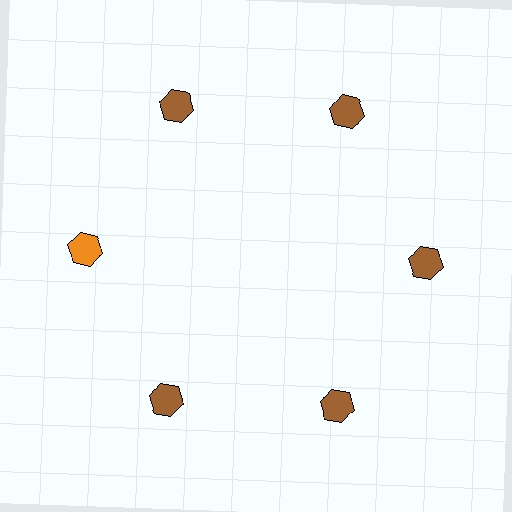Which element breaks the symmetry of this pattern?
The orange hexagon at roughly the 9 o'clock position breaks the symmetry. All other shapes are brown hexagons.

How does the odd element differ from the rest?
It has a different color: orange instead of brown.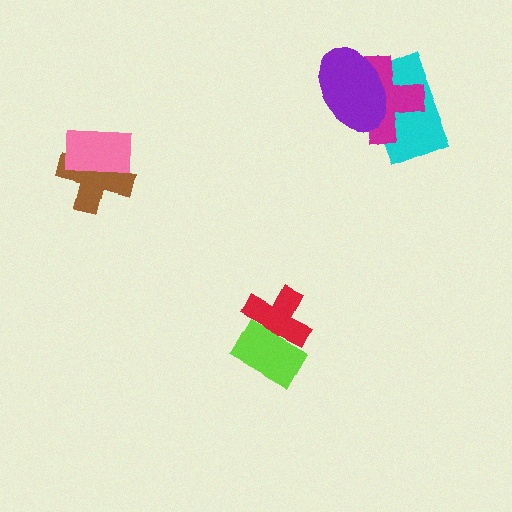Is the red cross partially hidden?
Yes, it is partially covered by another shape.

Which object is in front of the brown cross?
The pink rectangle is in front of the brown cross.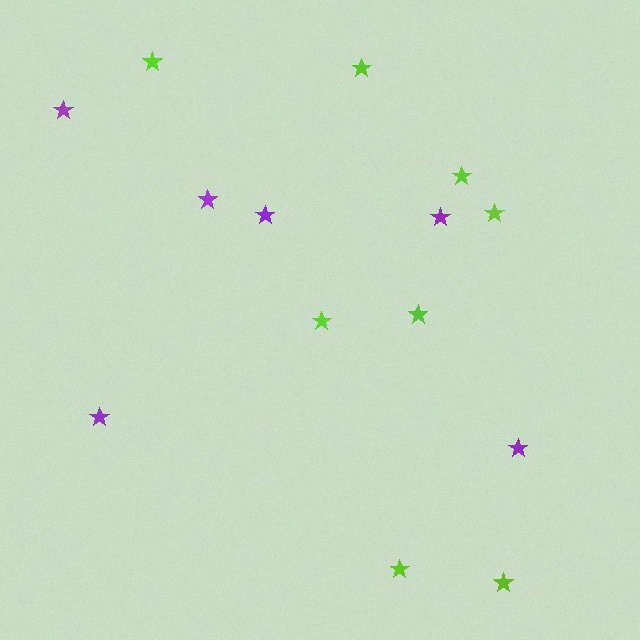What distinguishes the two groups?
There are 2 groups: one group of purple stars (6) and one group of lime stars (8).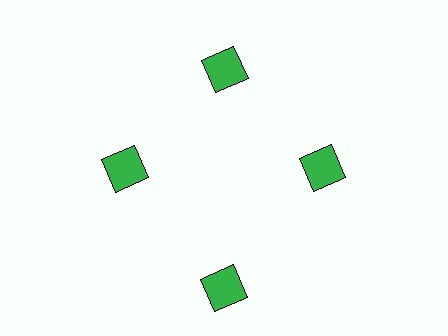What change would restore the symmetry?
The symmetry would be restored by moving it inward, back onto the ring so that all 4 squares sit at equal angles and equal distance from the center.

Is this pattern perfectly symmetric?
No. The 4 green squares are arranged in a ring, but one element near the 6 o'clock position is pushed outward from the center, breaking the 4-fold rotational symmetry.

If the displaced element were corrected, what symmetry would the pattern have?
It would have 4-fold rotational symmetry — the pattern would map onto itself every 90 degrees.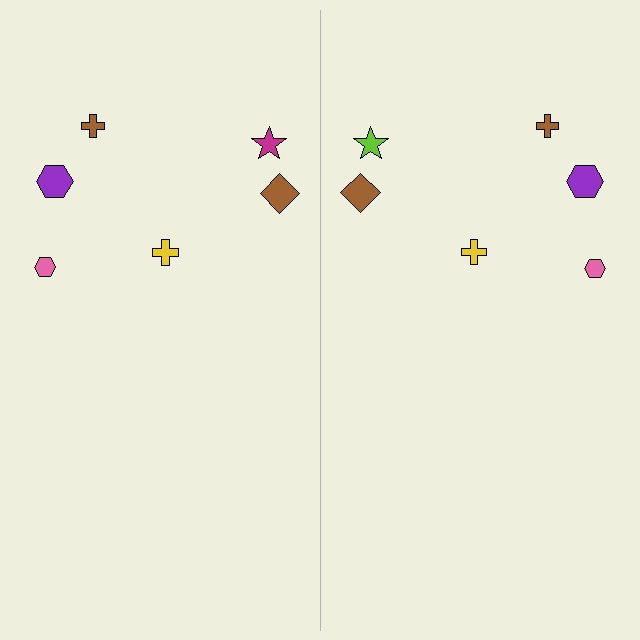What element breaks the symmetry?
The lime star on the right side breaks the symmetry — its mirror counterpart is magenta.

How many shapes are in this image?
There are 12 shapes in this image.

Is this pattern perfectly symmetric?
No, the pattern is not perfectly symmetric. The lime star on the right side breaks the symmetry — its mirror counterpart is magenta.